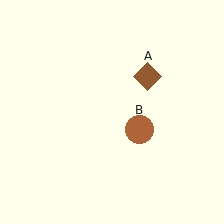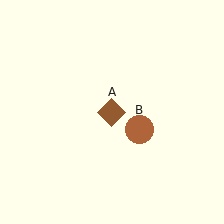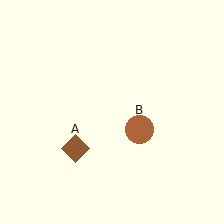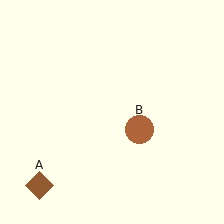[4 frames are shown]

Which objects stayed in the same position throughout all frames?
Brown circle (object B) remained stationary.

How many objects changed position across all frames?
1 object changed position: brown diamond (object A).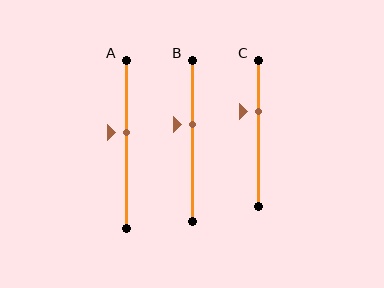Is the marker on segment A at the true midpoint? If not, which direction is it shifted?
No, the marker on segment A is shifted upward by about 7% of the segment length.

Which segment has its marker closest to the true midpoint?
Segment A has its marker closest to the true midpoint.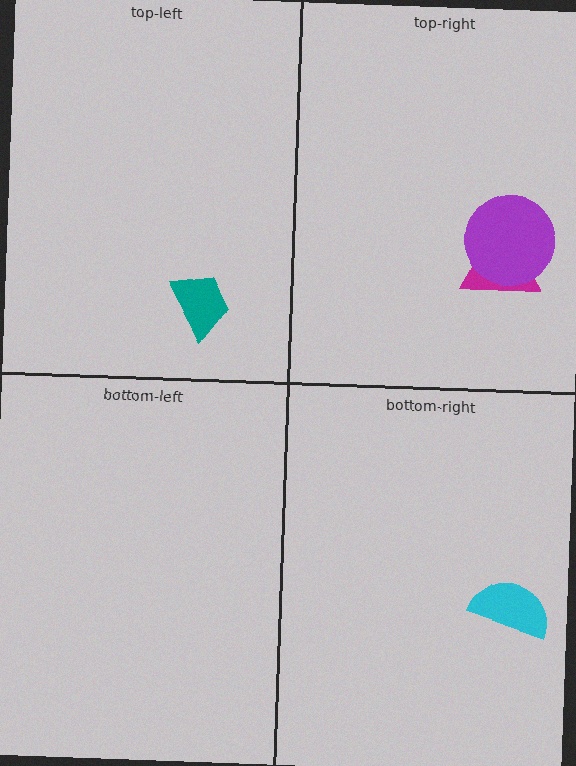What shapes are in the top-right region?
The magenta triangle, the purple circle.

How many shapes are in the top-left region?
1.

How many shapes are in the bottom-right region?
1.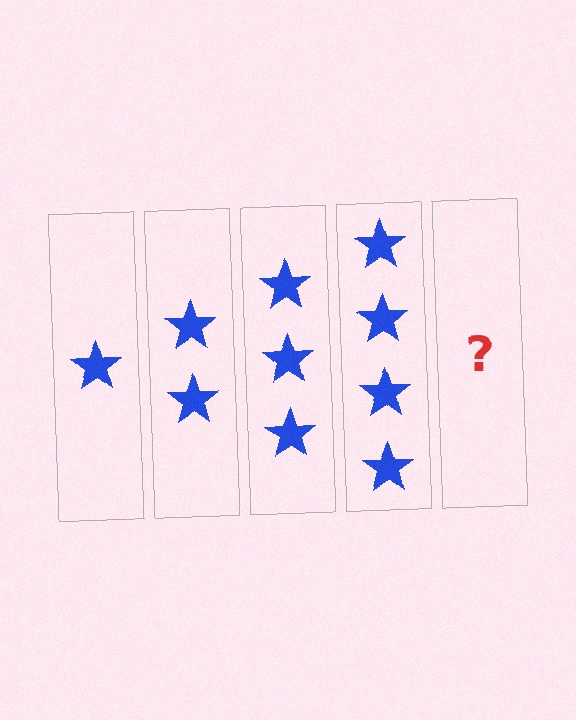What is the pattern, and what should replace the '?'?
The pattern is that each step adds one more star. The '?' should be 5 stars.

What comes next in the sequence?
The next element should be 5 stars.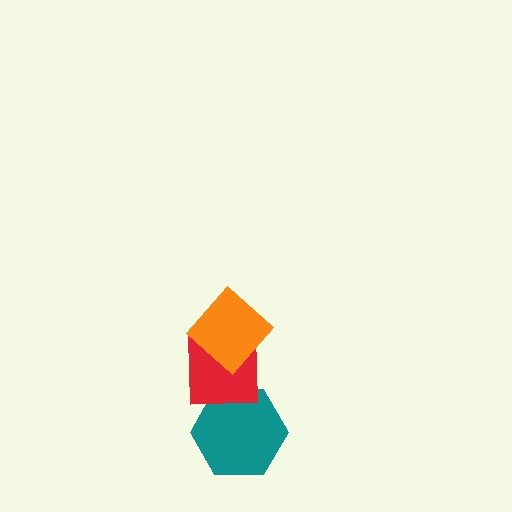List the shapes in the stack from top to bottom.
From top to bottom: the orange diamond, the red square, the teal hexagon.